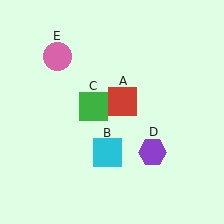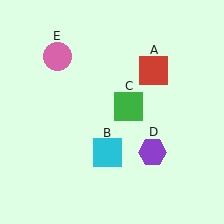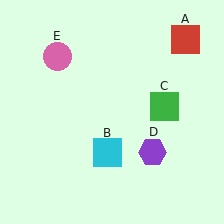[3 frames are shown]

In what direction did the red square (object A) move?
The red square (object A) moved up and to the right.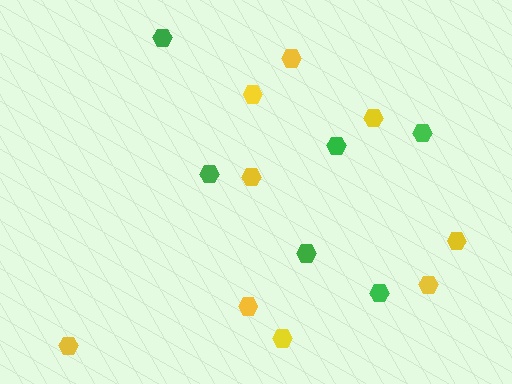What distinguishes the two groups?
There are 2 groups: one group of yellow hexagons (9) and one group of green hexagons (6).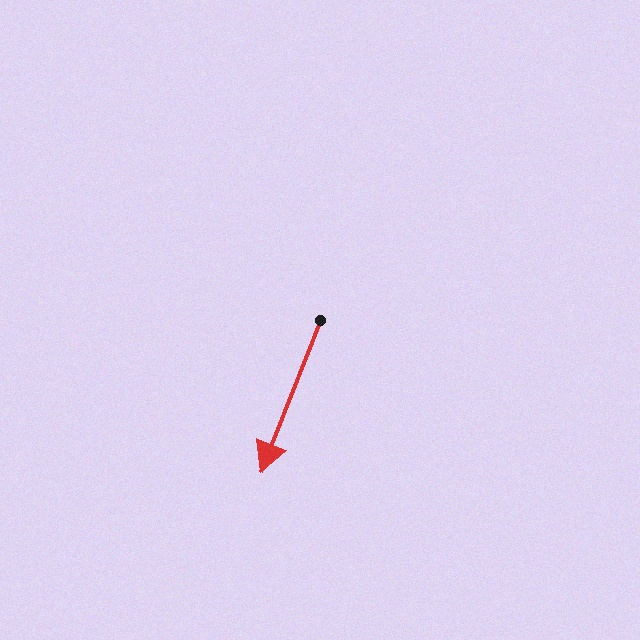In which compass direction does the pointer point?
South.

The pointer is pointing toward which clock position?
Roughly 7 o'clock.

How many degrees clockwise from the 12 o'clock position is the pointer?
Approximately 201 degrees.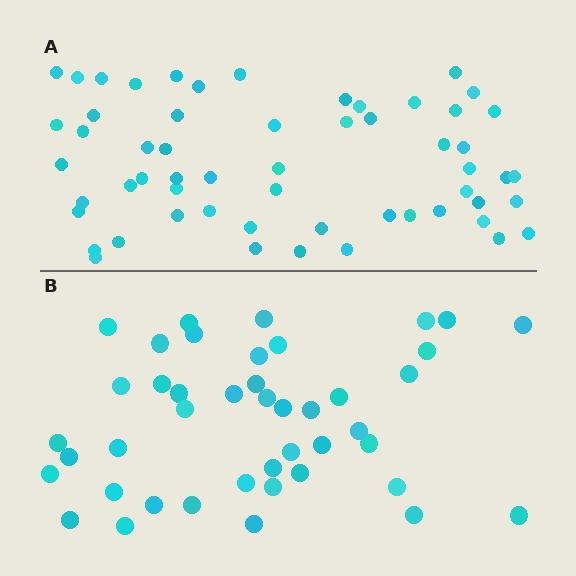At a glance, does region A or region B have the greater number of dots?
Region A (the top region) has more dots.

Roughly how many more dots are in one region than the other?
Region A has approximately 15 more dots than region B.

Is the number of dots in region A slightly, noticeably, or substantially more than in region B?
Region A has noticeably more, but not dramatically so. The ratio is roughly 1.3 to 1.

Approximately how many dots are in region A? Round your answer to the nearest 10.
About 60 dots. (The exact count is 57, which rounds to 60.)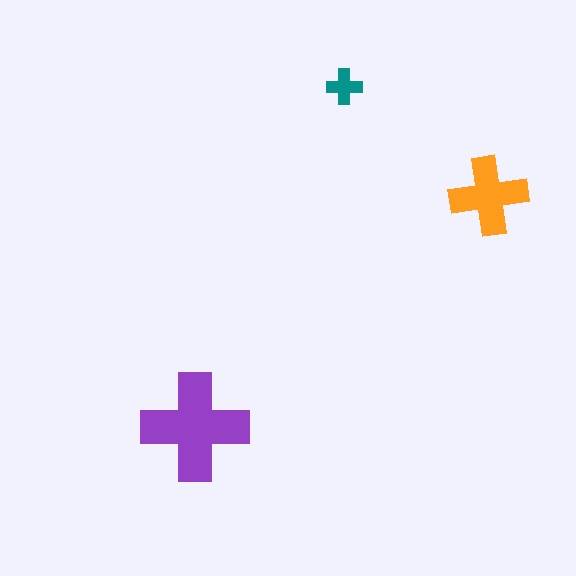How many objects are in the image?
There are 3 objects in the image.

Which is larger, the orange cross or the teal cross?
The orange one.